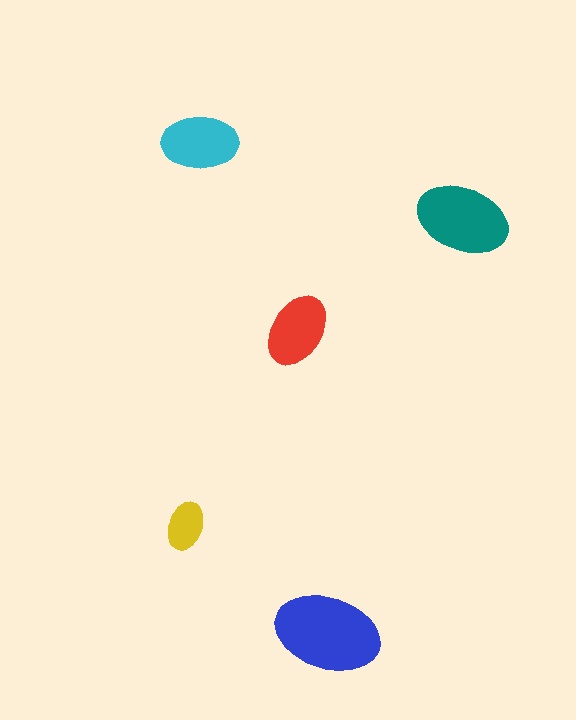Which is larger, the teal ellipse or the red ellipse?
The teal one.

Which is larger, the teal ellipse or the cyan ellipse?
The teal one.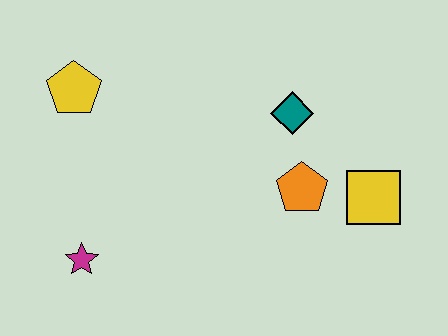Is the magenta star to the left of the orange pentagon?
Yes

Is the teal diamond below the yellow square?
No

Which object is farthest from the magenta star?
The yellow square is farthest from the magenta star.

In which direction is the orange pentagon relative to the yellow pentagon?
The orange pentagon is to the right of the yellow pentagon.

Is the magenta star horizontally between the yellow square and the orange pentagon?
No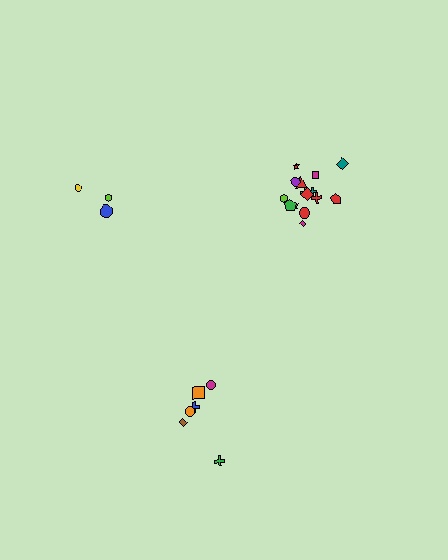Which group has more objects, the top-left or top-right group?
The top-right group.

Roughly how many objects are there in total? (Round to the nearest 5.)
Roughly 25 objects in total.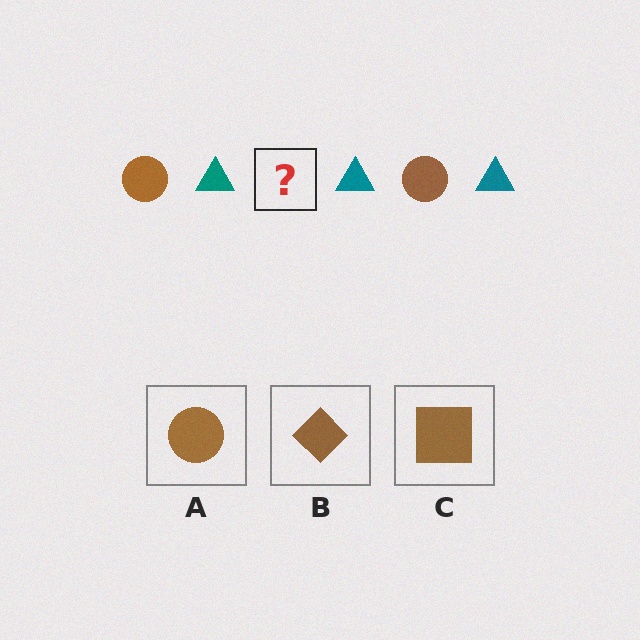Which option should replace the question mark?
Option A.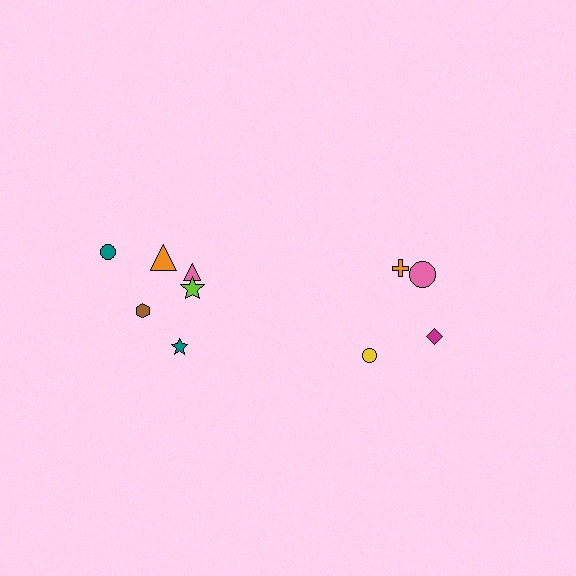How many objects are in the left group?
There are 6 objects.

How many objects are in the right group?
There are 4 objects.